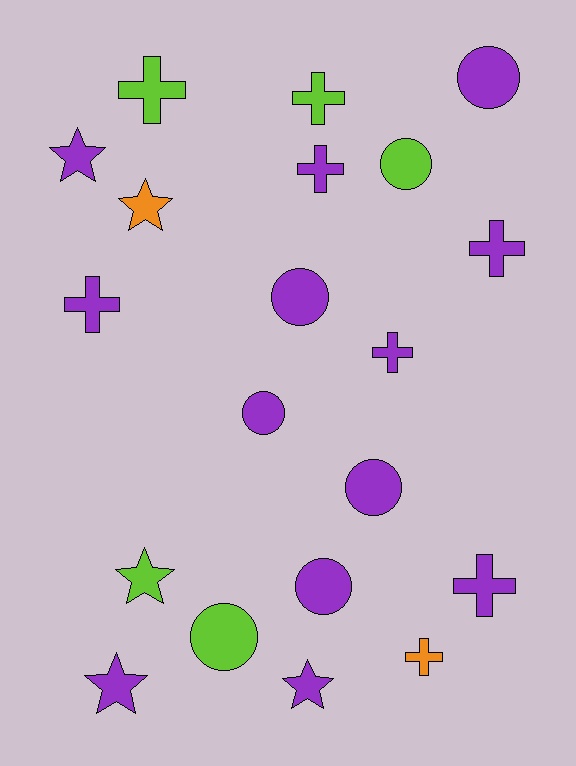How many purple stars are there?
There are 3 purple stars.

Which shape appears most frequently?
Cross, with 8 objects.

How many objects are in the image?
There are 20 objects.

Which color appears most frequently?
Purple, with 13 objects.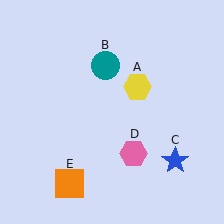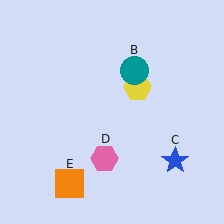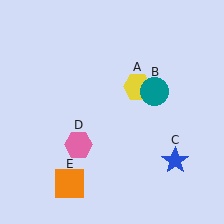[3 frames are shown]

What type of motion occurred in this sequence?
The teal circle (object B), pink hexagon (object D) rotated clockwise around the center of the scene.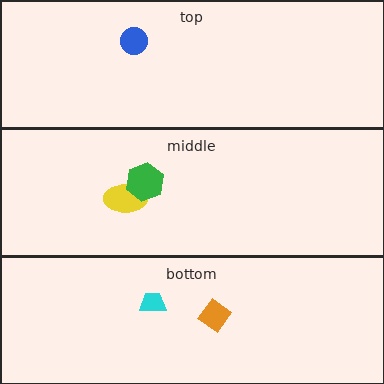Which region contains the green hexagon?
The middle region.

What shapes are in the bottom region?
The cyan trapezoid, the orange diamond.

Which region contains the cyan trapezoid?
The bottom region.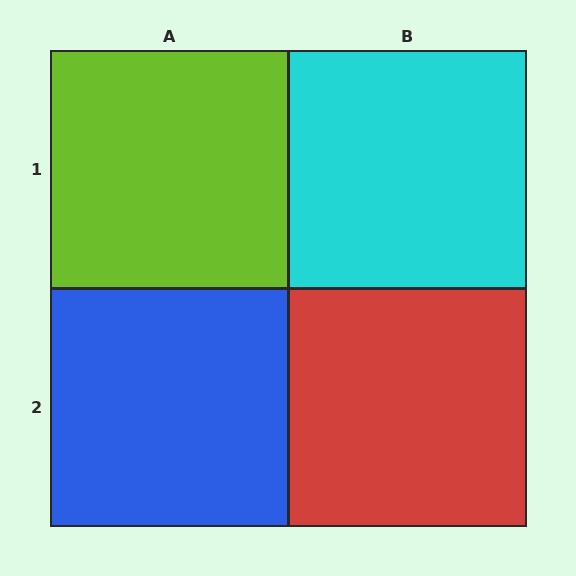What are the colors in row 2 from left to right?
Blue, red.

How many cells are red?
1 cell is red.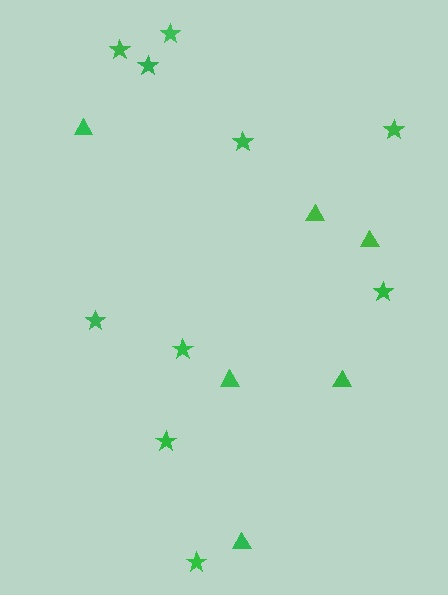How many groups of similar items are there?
There are 2 groups: one group of stars (10) and one group of triangles (6).